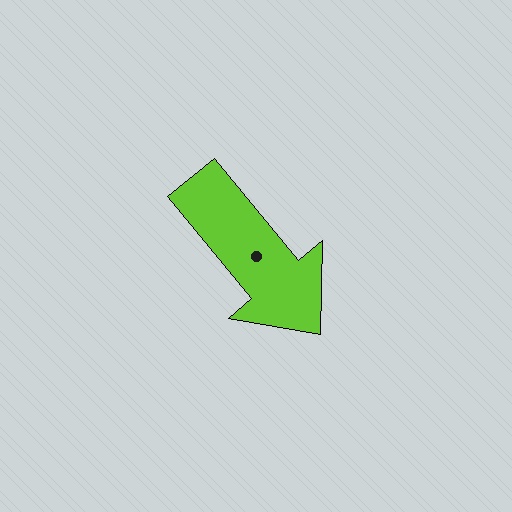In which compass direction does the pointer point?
Southeast.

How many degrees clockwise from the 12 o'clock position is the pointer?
Approximately 140 degrees.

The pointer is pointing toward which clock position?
Roughly 5 o'clock.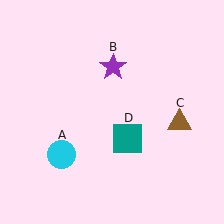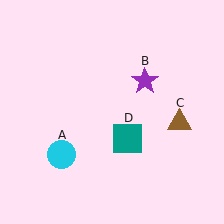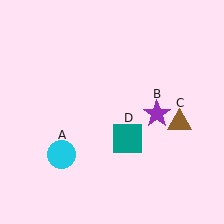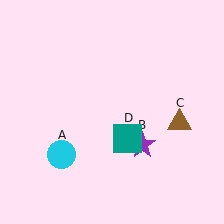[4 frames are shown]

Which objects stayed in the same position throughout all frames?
Cyan circle (object A) and brown triangle (object C) and teal square (object D) remained stationary.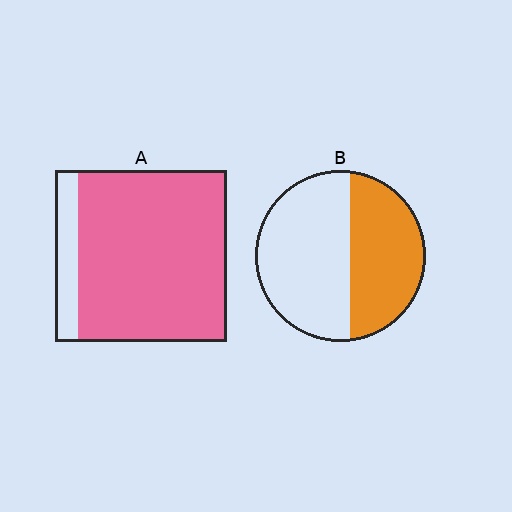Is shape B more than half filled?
No.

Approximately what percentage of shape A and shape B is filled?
A is approximately 85% and B is approximately 45%.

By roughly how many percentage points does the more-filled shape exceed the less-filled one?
By roughly 45 percentage points (A over B).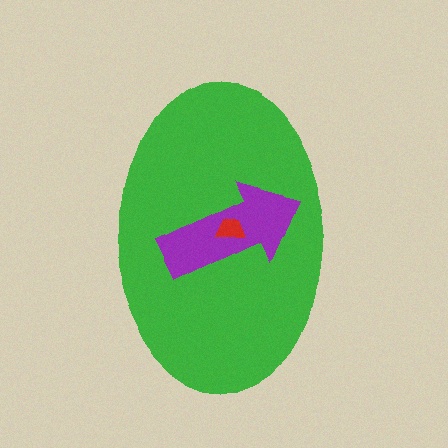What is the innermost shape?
The red trapezoid.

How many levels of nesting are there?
3.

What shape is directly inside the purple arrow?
The red trapezoid.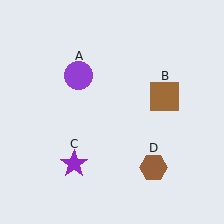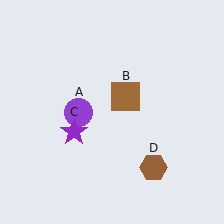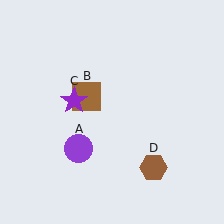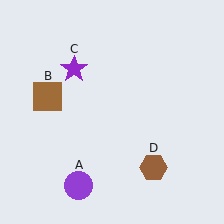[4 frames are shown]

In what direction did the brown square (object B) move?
The brown square (object B) moved left.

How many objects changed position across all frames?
3 objects changed position: purple circle (object A), brown square (object B), purple star (object C).